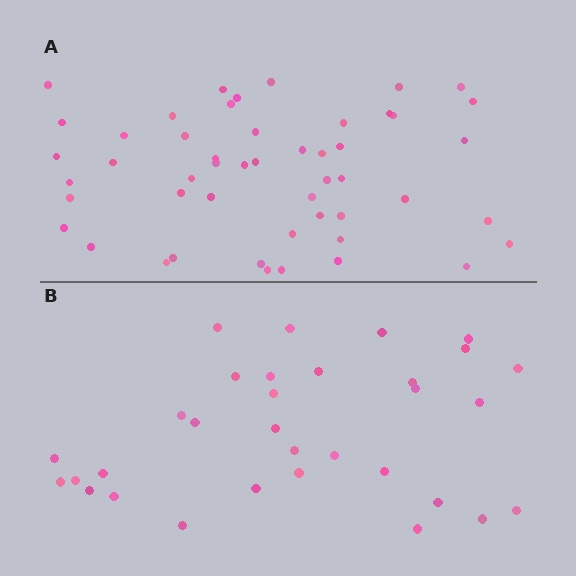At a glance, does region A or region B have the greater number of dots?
Region A (the top region) has more dots.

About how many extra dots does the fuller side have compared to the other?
Region A has approximately 20 more dots than region B.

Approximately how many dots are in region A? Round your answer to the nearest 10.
About 50 dots.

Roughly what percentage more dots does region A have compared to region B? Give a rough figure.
About 55% more.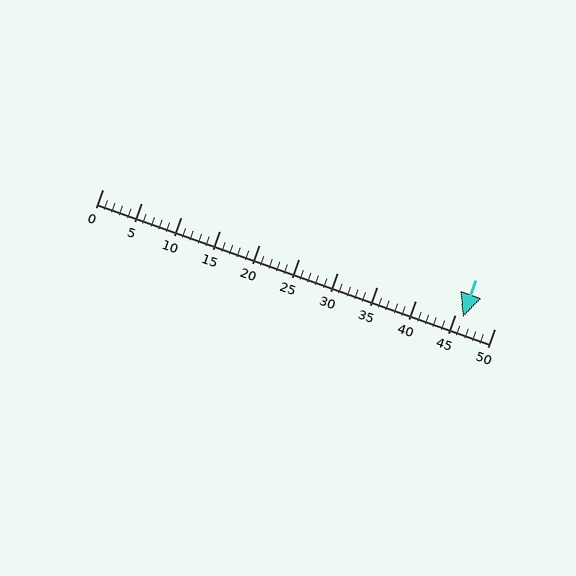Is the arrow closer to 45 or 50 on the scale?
The arrow is closer to 45.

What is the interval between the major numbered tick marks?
The major tick marks are spaced 5 units apart.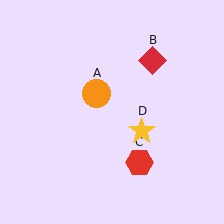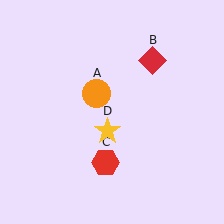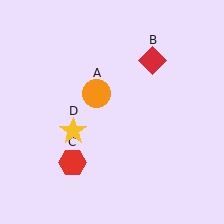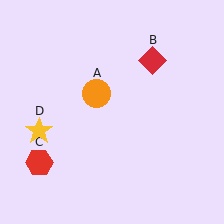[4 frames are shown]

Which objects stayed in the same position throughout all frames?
Orange circle (object A) and red diamond (object B) remained stationary.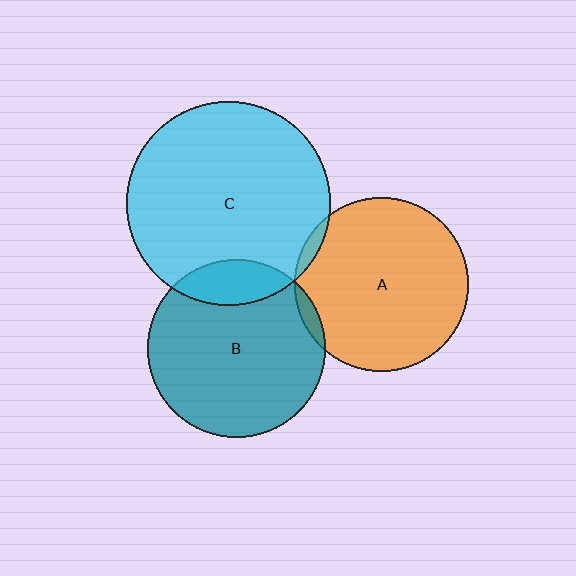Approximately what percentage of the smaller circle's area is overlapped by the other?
Approximately 15%.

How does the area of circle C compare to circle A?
Approximately 1.4 times.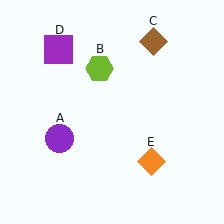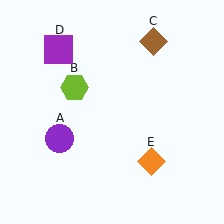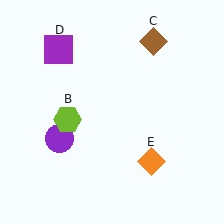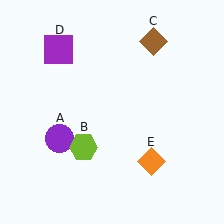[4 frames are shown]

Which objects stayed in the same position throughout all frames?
Purple circle (object A) and brown diamond (object C) and purple square (object D) and orange diamond (object E) remained stationary.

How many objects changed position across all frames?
1 object changed position: lime hexagon (object B).